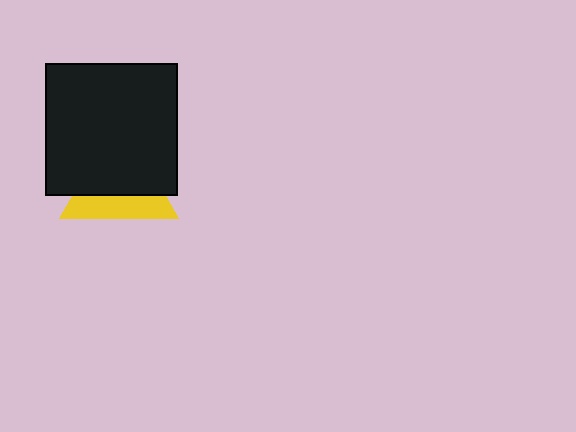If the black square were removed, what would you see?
You would see the complete yellow triangle.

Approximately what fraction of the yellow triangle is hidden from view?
Roughly 60% of the yellow triangle is hidden behind the black square.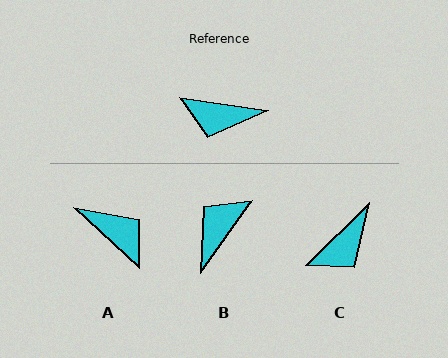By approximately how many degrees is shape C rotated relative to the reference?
Approximately 53 degrees counter-clockwise.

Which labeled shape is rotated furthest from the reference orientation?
A, about 145 degrees away.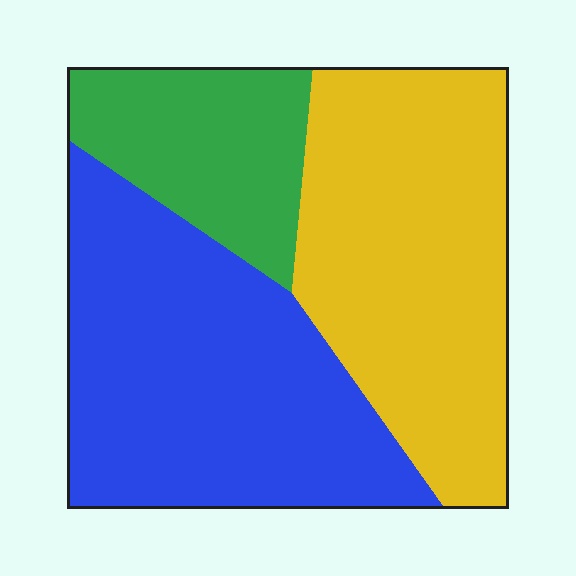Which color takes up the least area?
Green, at roughly 20%.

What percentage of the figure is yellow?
Yellow covers about 40% of the figure.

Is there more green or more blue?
Blue.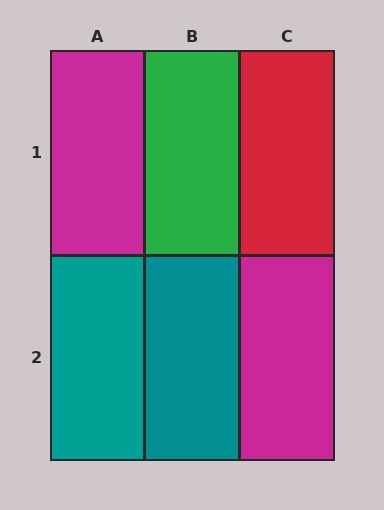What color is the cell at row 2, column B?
Teal.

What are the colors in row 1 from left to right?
Magenta, green, red.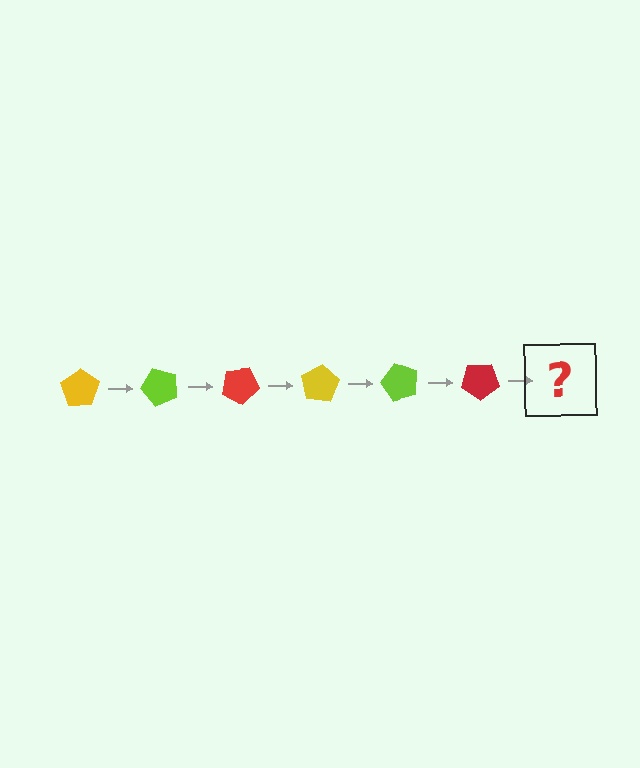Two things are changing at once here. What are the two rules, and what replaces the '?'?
The two rules are that it rotates 50 degrees each step and the color cycles through yellow, lime, and red. The '?' should be a yellow pentagon, rotated 300 degrees from the start.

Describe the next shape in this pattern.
It should be a yellow pentagon, rotated 300 degrees from the start.